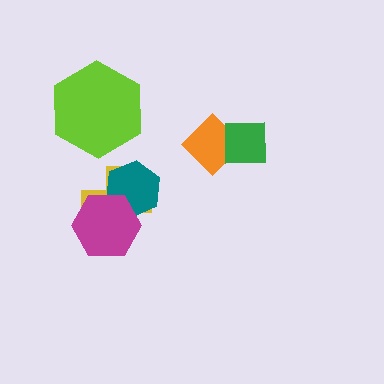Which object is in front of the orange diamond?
The green square is in front of the orange diamond.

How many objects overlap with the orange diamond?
1 object overlaps with the orange diamond.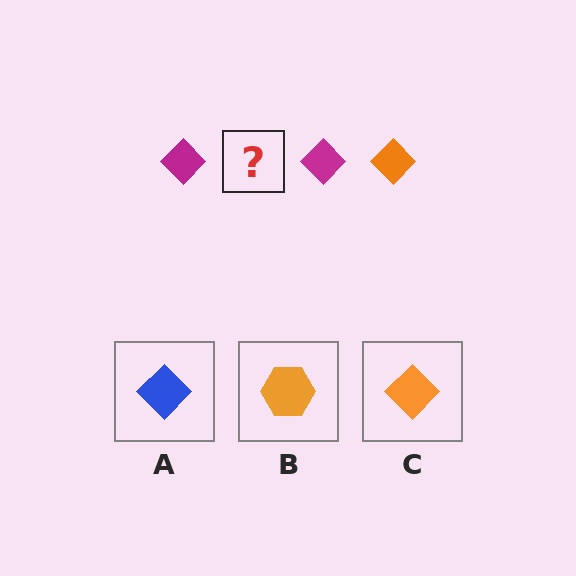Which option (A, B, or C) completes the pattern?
C.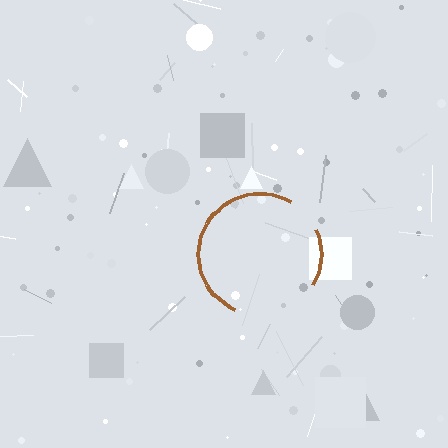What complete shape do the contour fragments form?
The contour fragments form a circle.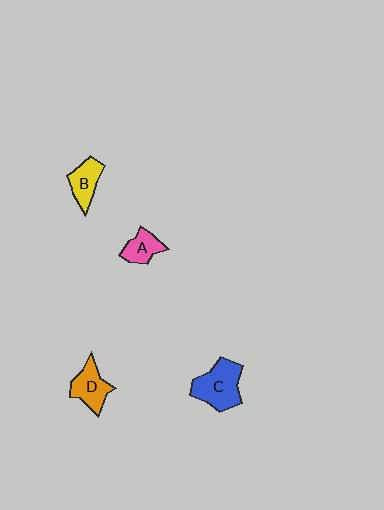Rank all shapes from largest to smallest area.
From largest to smallest: C (blue), D (orange), B (yellow), A (pink).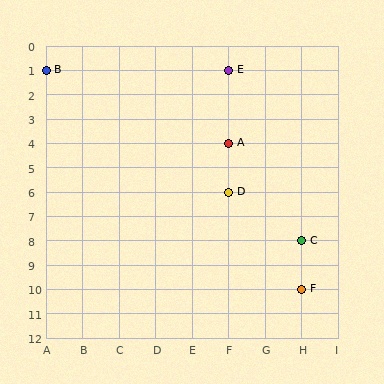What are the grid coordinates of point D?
Point D is at grid coordinates (F, 6).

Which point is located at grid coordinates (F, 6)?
Point D is at (F, 6).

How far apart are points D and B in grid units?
Points D and B are 5 columns and 5 rows apart (about 7.1 grid units diagonally).